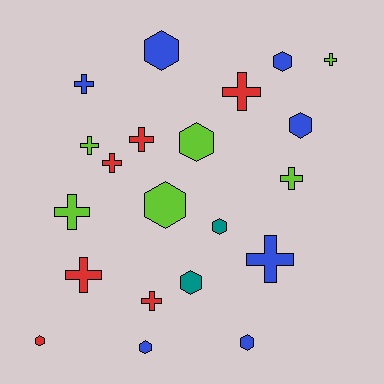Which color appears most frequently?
Blue, with 7 objects.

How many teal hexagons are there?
There are 2 teal hexagons.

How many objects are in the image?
There are 21 objects.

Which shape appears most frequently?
Cross, with 11 objects.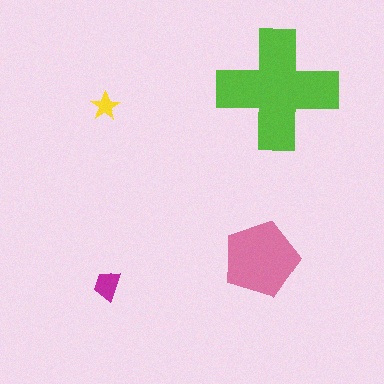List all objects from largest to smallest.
The lime cross, the pink pentagon, the magenta trapezoid, the yellow star.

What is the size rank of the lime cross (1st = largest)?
1st.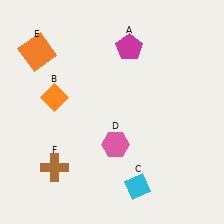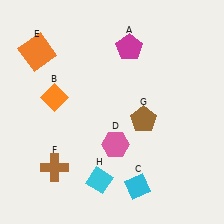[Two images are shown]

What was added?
A brown pentagon (G), a cyan diamond (H) were added in Image 2.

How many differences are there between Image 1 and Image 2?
There are 2 differences between the two images.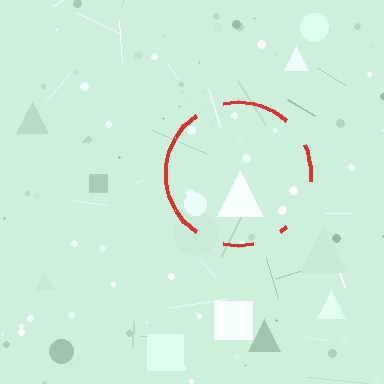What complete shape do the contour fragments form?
The contour fragments form a circle.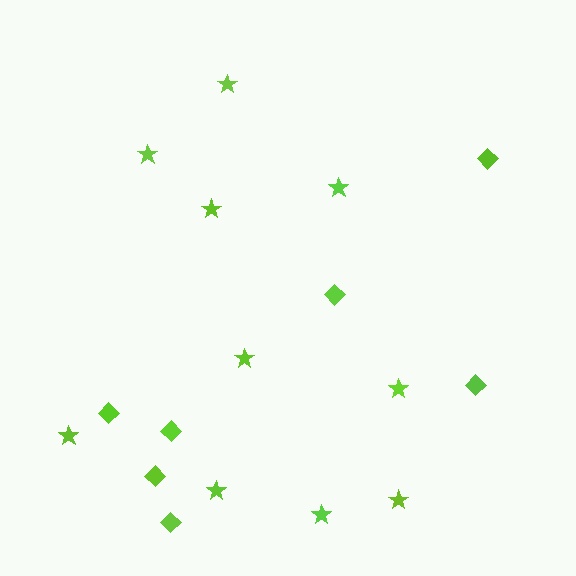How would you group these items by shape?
There are 2 groups: one group of stars (10) and one group of diamonds (7).